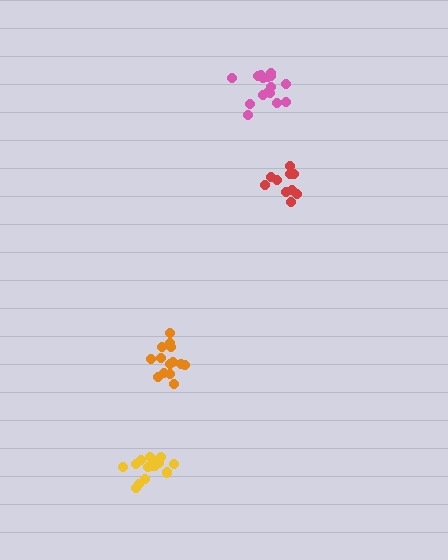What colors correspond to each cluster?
The clusters are colored: yellow, pink, red, orange.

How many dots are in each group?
Group 1: 15 dots, Group 2: 16 dots, Group 3: 10 dots, Group 4: 14 dots (55 total).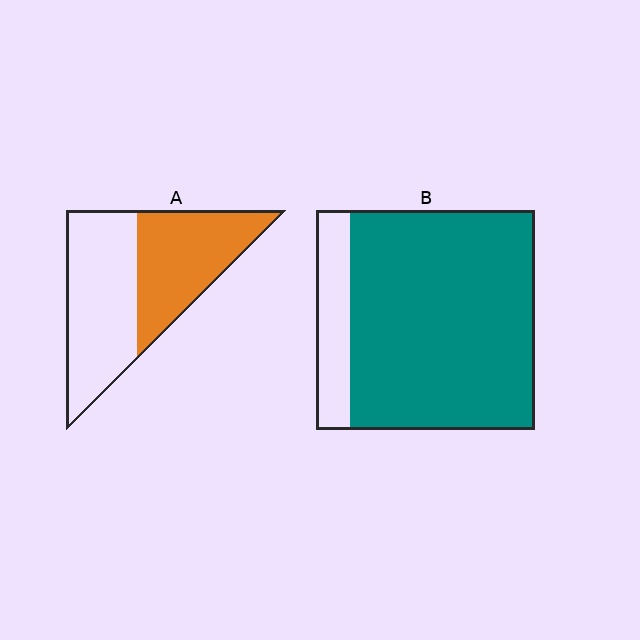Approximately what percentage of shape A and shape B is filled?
A is approximately 45% and B is approximately 85%.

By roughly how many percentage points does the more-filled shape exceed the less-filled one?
By roughly 40 percentage points (B over A).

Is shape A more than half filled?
No.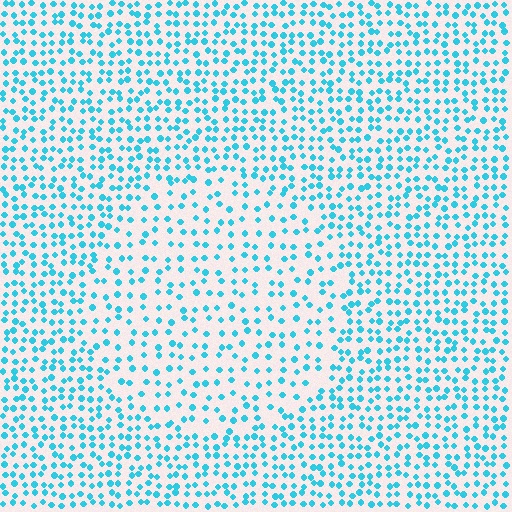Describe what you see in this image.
The image contains small cyan elements arranged at two different densities. A circle-shaped region is visible where the elements are less densely packed than the surrounding area.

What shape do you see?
I see a circle.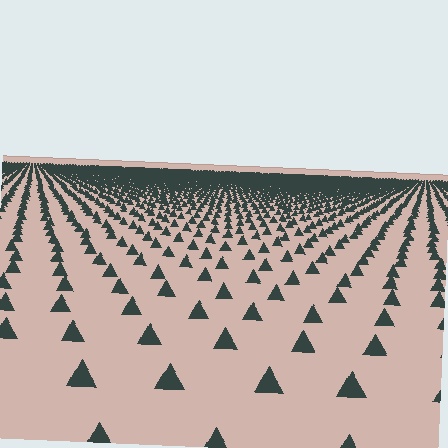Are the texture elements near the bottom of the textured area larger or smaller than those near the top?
Larger. Near the bottom, elements are closer to the viewer and appear at a bigger on-screen size.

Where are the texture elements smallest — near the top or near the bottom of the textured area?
Near the top.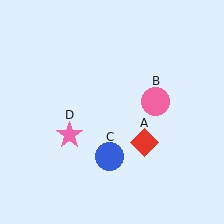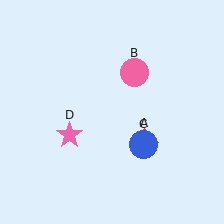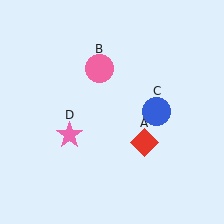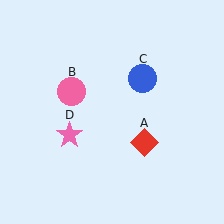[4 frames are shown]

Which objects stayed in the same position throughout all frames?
Red diamond (object A) and pink star (object D) remained stationary.